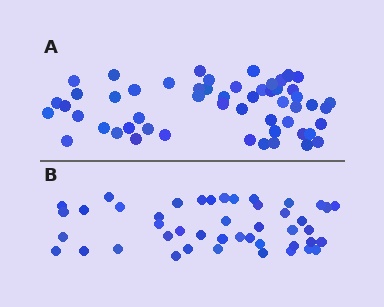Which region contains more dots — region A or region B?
Region A (the top region) has more dots.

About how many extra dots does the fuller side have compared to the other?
Region A has roughly 8 or so more dots than region B.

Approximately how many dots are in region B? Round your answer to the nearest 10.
About 40 dots. (The exact count is 45, which rounds to 40.)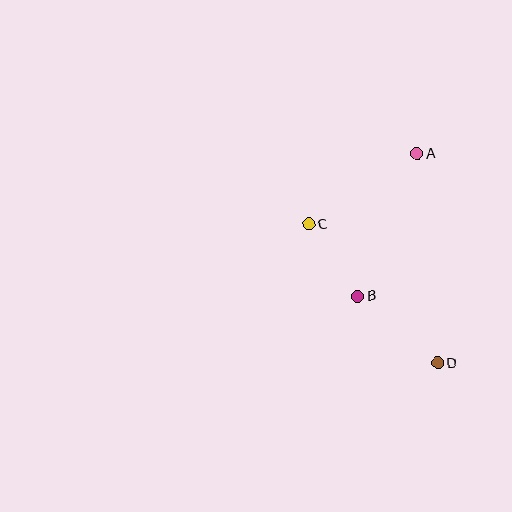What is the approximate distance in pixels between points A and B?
The distance between A and B is approximately 154 pixels.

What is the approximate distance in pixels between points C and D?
The distance between C and D is approximately 189 pixels.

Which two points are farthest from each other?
Points A and D are farthest from each other.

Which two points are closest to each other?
Points B and C are closest to each other.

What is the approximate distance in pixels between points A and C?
The distance between A and C is approximately 129 pixels.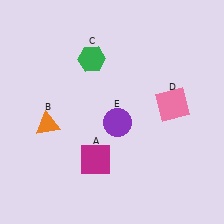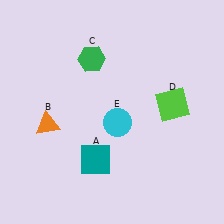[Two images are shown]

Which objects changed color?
A changed from magenta to teal. D changed from pink to lime. E changed from purple to cyan.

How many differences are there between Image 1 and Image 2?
There are 3 differences between the two images.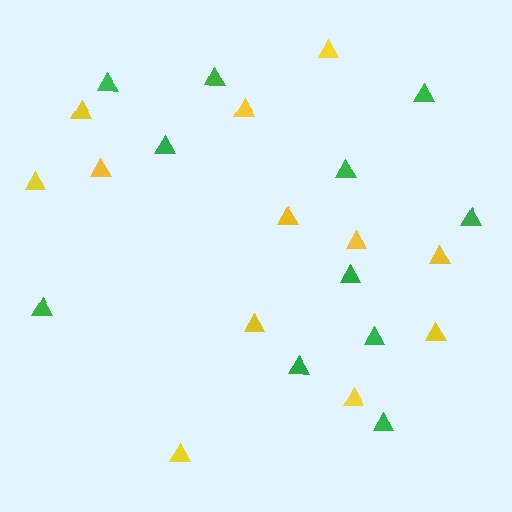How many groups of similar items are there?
There are 2 groups: one group of yellow triangles (12) and one group of green triangles (11).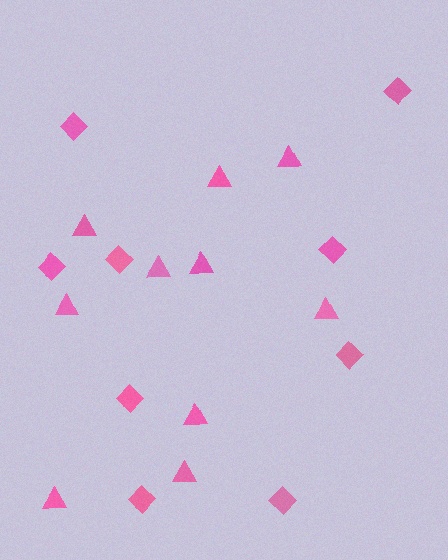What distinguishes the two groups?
There are 2 groups: one group of triangles (10) and one group of diamonds (9).